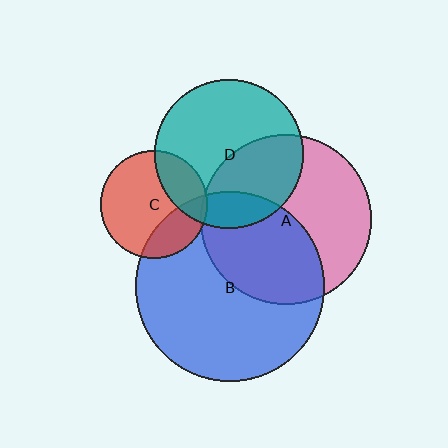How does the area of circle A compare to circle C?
Approximately 2.5 times.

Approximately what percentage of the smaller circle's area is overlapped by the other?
Approximately 25%.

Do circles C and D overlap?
Yes.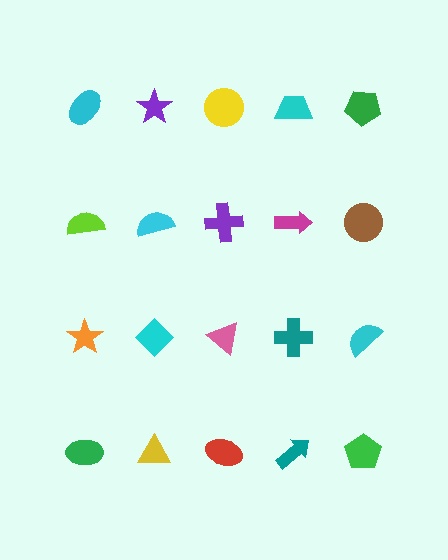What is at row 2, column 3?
A purple cross.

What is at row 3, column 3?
A pink triangle.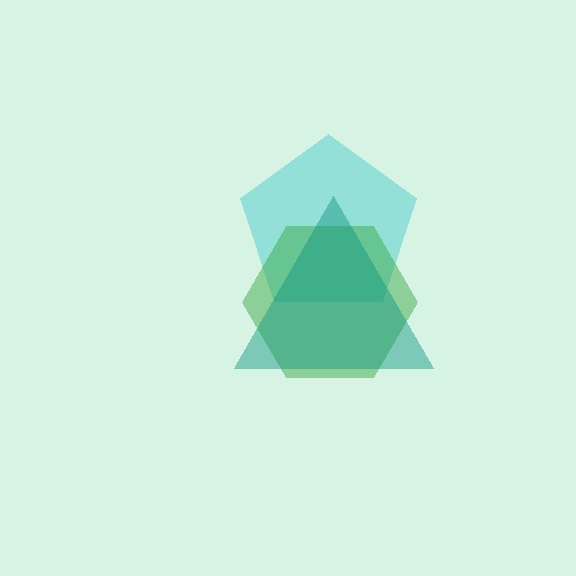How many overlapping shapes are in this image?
There are 3 overlapping shapes in the image.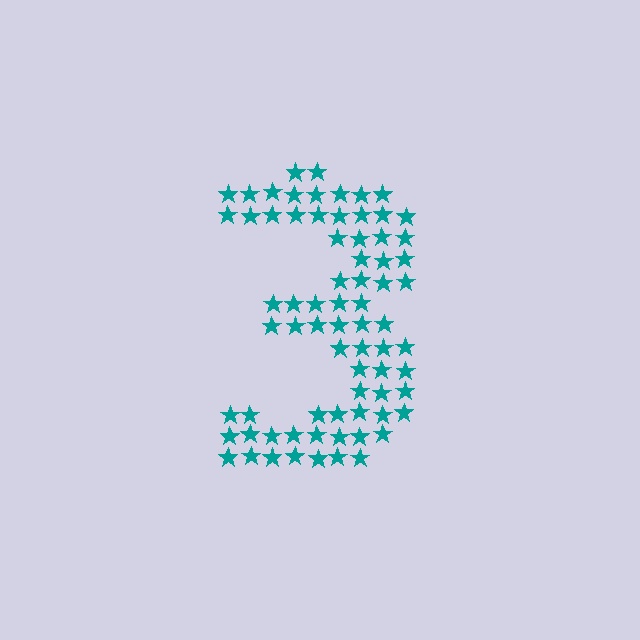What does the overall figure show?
The overall figure shows the digit 3.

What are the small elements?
The small elements are stars.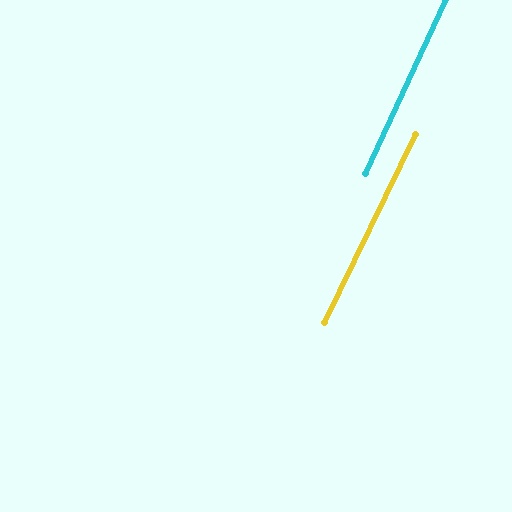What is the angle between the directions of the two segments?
Approximately 1 degree.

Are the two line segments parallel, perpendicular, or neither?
Parallel — their directions differ by only 1.1°.